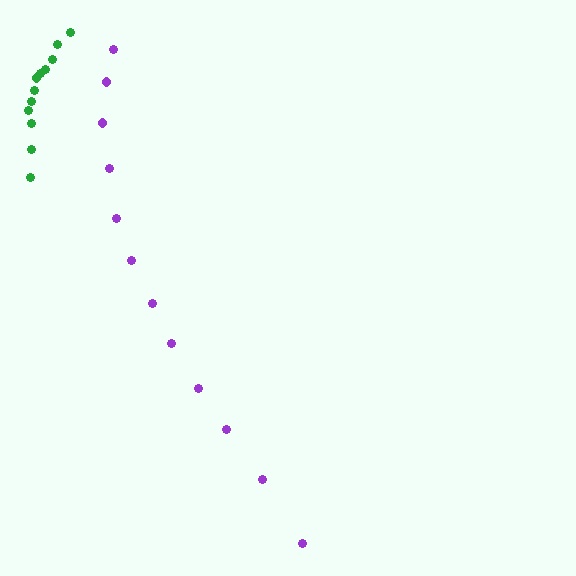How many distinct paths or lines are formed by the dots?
There are 2 distinct paths.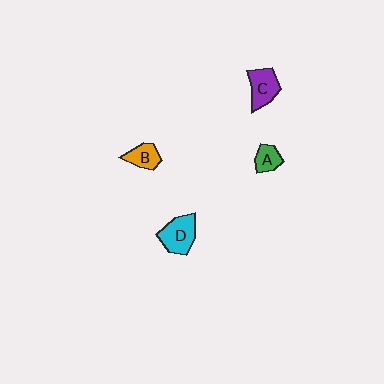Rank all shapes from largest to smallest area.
From largest to smallest: D (cyan), C (purple), B (orange), A (green).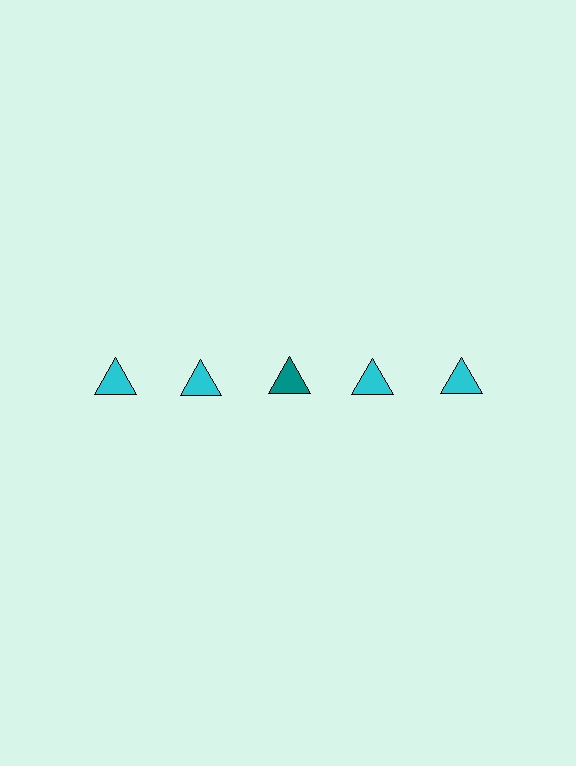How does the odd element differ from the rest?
It has a different color: teal instead of cyan.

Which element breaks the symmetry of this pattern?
The teal triangle in the top row, center column breaks the symmetry. All other shapes are cyan triangles.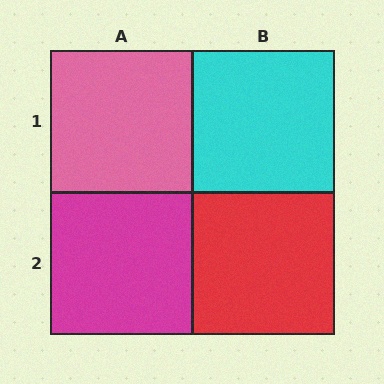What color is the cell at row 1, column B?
Cyan.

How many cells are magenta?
1 cell is magenta.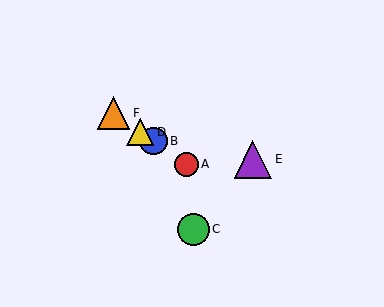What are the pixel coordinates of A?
Object A is at (186, 164).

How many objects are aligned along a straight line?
4 objects (A, B, D, F) are aligned along a straight line.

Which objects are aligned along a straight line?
Objects A, B, D, F are aligned along a straight line.